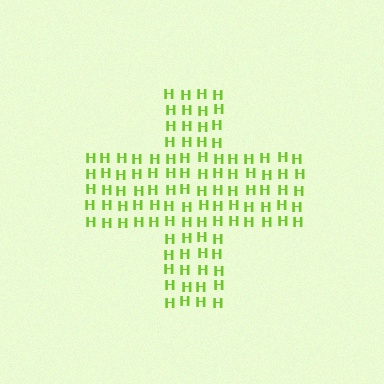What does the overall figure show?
The overall figure shows a cross.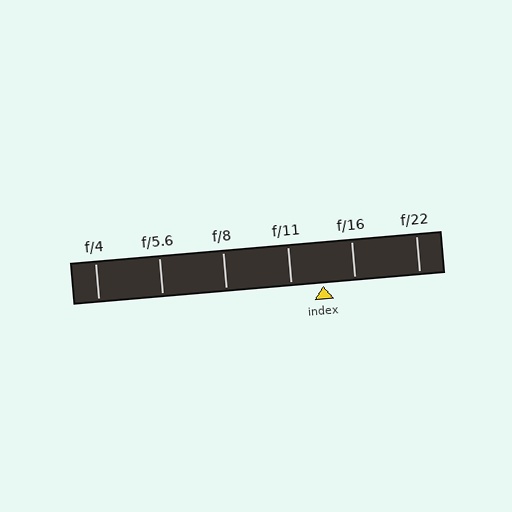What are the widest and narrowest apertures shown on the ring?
The widest aperture shown is f/4 and the narrowest is f/22.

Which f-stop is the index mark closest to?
The index mark is closest to f/16.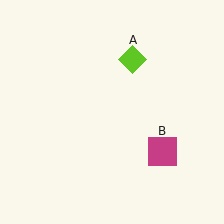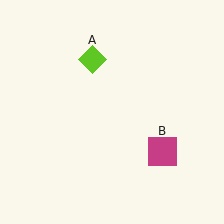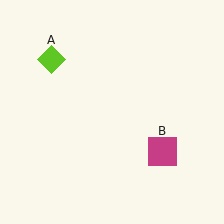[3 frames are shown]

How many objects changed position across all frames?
1 object changed position: lime diamond (object A).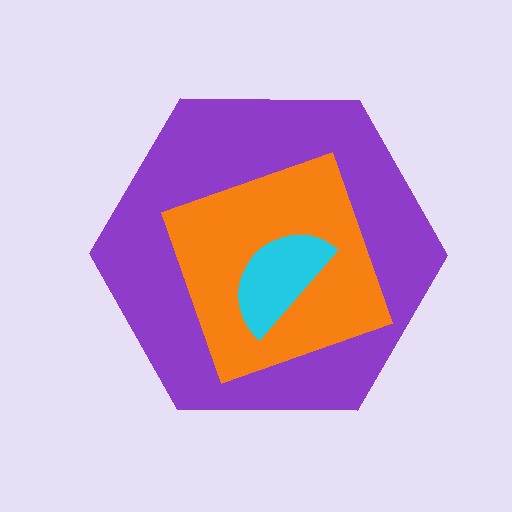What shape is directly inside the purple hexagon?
The orange diamond.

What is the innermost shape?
The cyan semicircle.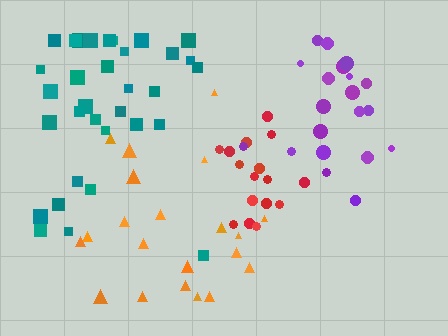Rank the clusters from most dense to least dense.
red, purple, teal, orange.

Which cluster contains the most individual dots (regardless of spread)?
Teal (34).